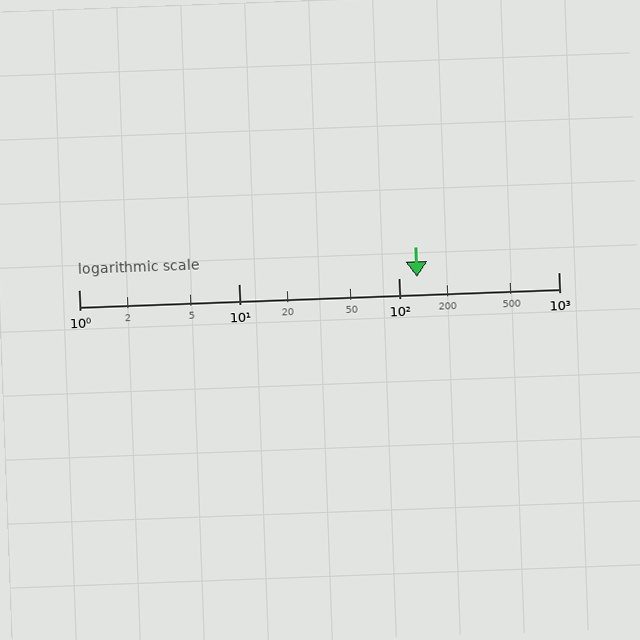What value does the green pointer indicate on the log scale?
The pointer indicates approximately 130.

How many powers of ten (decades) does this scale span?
The scale spans 3 decades, from 1 to 1000.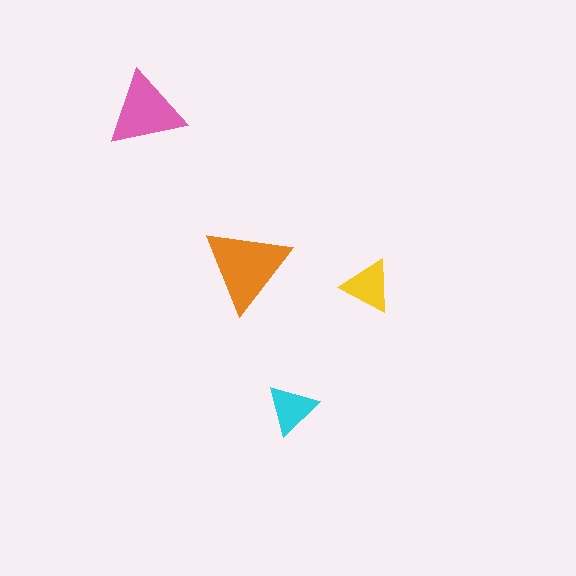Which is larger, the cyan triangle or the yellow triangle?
The yellow one.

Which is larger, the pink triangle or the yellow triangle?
The pink one.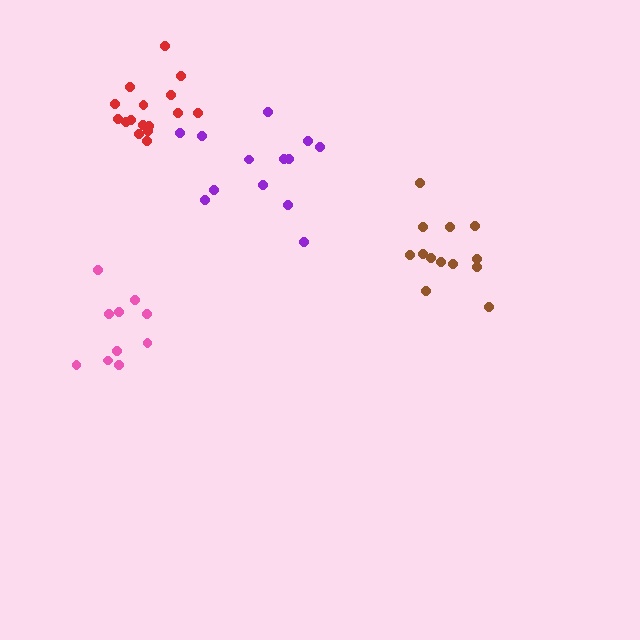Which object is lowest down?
The pink cluster is bottommost.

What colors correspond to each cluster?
The clusters are colored: pink, brown, purple, red.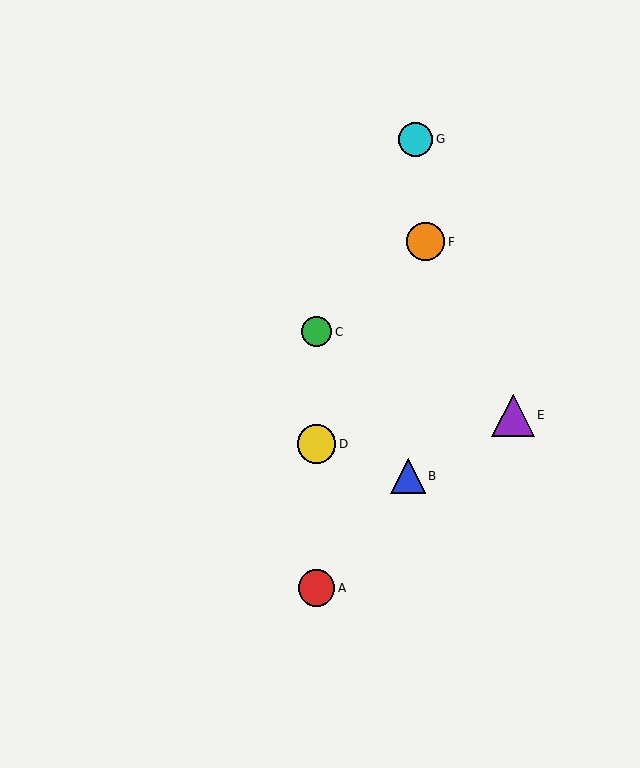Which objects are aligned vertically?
Objects A, C, D are aligned vertically.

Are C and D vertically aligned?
Yes, both are at x≈317.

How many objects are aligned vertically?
3 objects (A, C, D) are aligned vertically.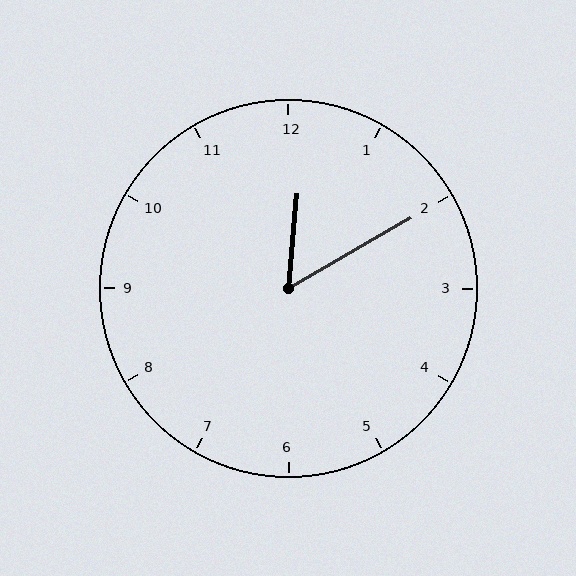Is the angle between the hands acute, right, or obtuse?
It is acute.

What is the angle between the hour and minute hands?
Approximately 55 degrees.